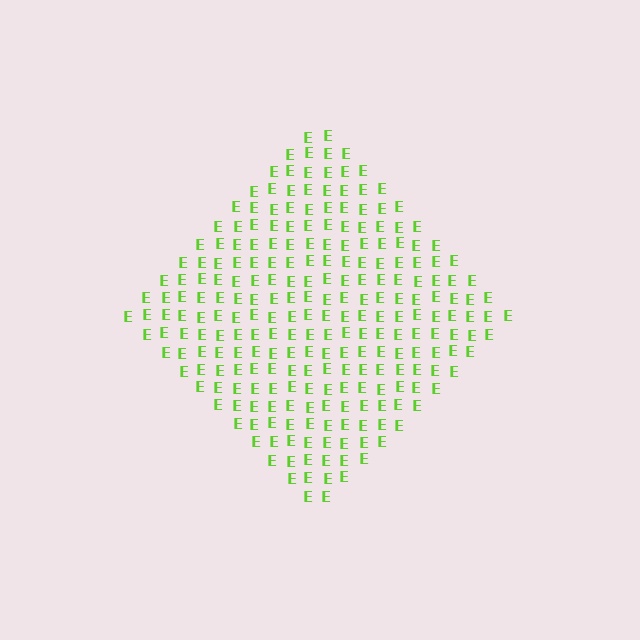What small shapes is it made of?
It is made of small letter E's.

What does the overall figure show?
The overall figure shows a diamond.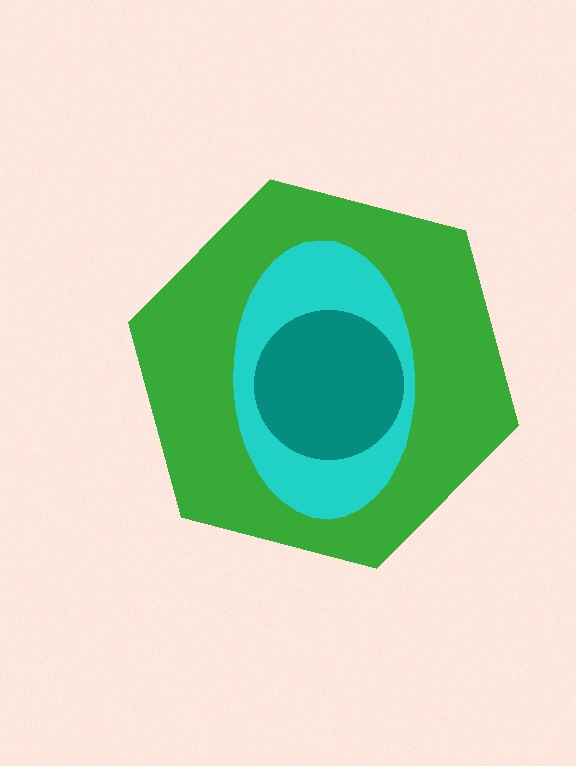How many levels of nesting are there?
3.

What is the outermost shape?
The green hexagon.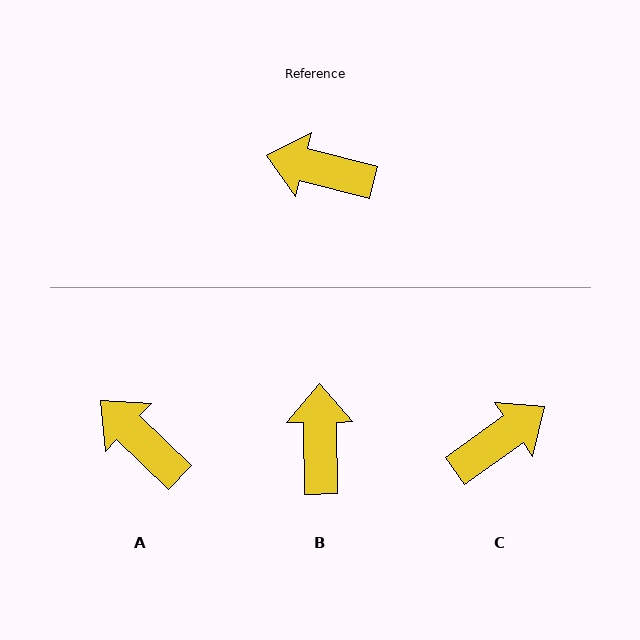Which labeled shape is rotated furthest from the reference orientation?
C, about 130 degrees away.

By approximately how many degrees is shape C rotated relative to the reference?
Approximately 130 degrees clockwise.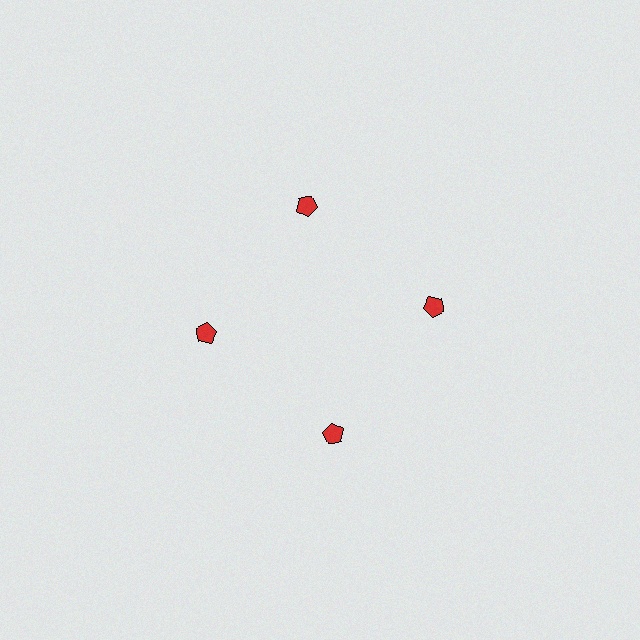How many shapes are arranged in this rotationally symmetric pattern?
There are 4 shapes, arranged in 4 groups of 1.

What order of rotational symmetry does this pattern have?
This pattern has 4-fold rotational symmetry.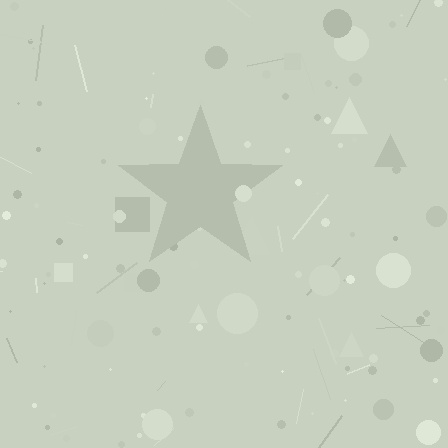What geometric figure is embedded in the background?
A star is embedded in the background.